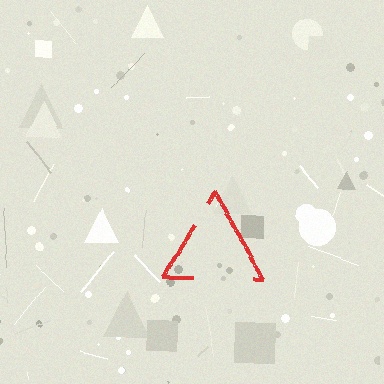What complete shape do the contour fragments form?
The contour fragments form a triangle.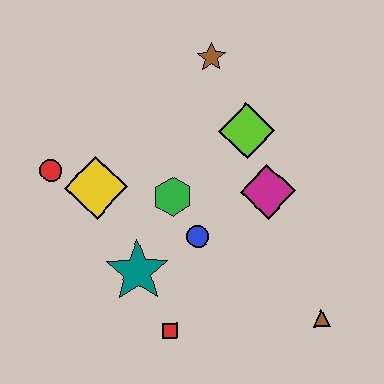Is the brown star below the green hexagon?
No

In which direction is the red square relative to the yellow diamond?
The red square is below the yellow diamond.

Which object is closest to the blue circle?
The green hexagon is closest to the blue circle.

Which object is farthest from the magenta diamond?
The red circle is farthest from the magenta diamond.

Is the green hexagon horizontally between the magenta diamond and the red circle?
Yes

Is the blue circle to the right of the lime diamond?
No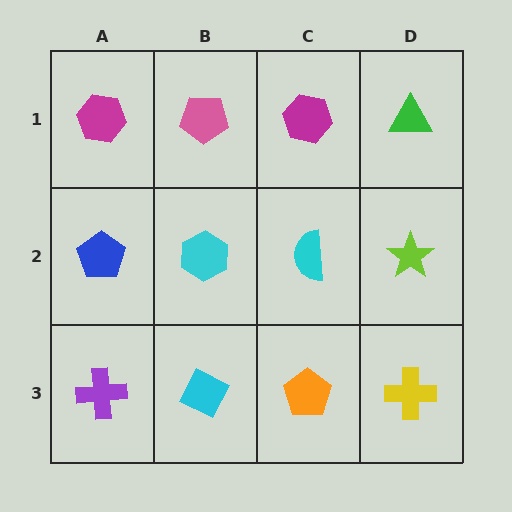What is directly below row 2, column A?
A purple cross.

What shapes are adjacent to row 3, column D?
A lime star (row 2, column D), an orange pentagon (row 3, column C).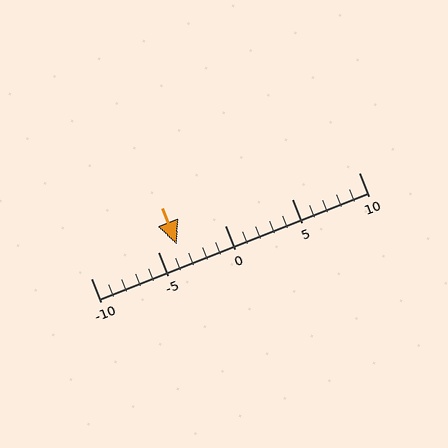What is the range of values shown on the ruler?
The ruler shows values from -10 to 10.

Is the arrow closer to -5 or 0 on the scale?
The arrow is closer to -5.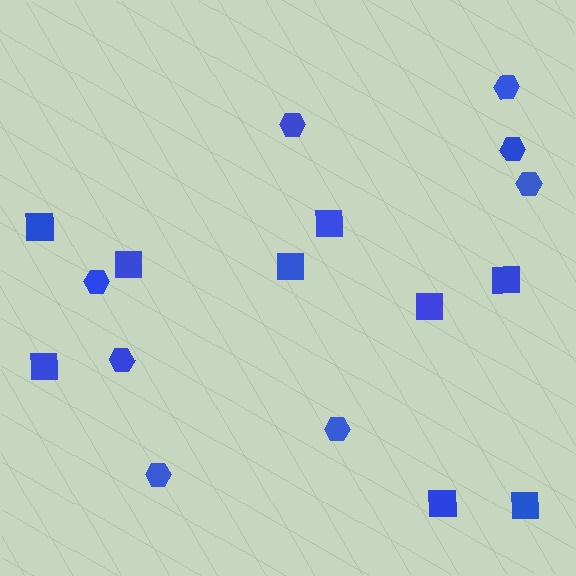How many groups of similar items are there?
There are 2 groups: one group of squares (9) and one group of hexagons (8).